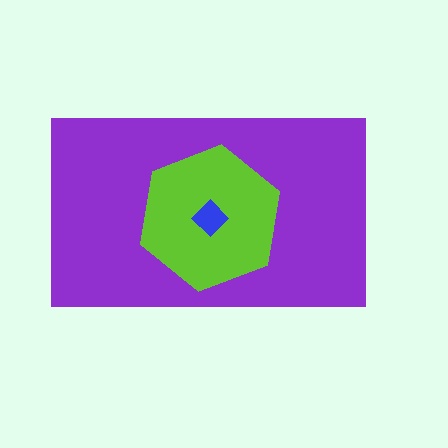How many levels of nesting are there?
3.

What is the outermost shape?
The purple rectangle.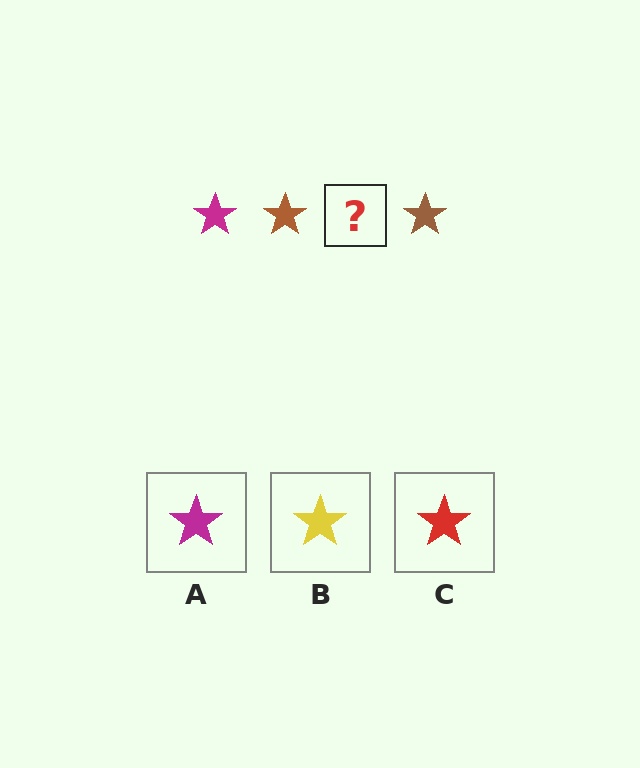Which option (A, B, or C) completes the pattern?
A.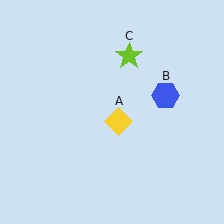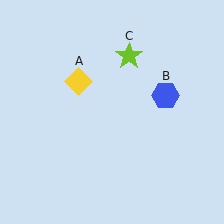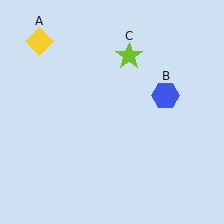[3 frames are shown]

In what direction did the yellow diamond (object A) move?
The yellow diamond (object A) moved up and to the left.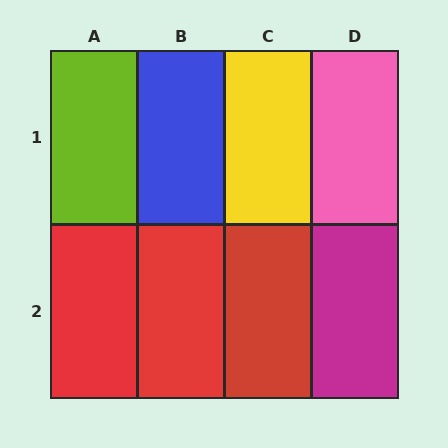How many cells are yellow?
1 cell is yellow.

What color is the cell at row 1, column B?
Blue.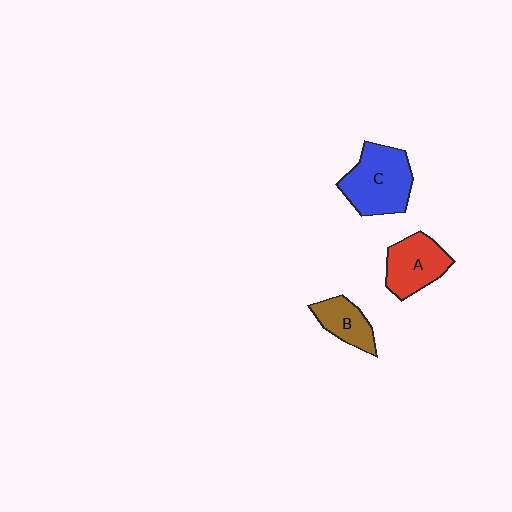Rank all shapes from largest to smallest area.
From largest to smallest: C (blue), A (red), B (brown).